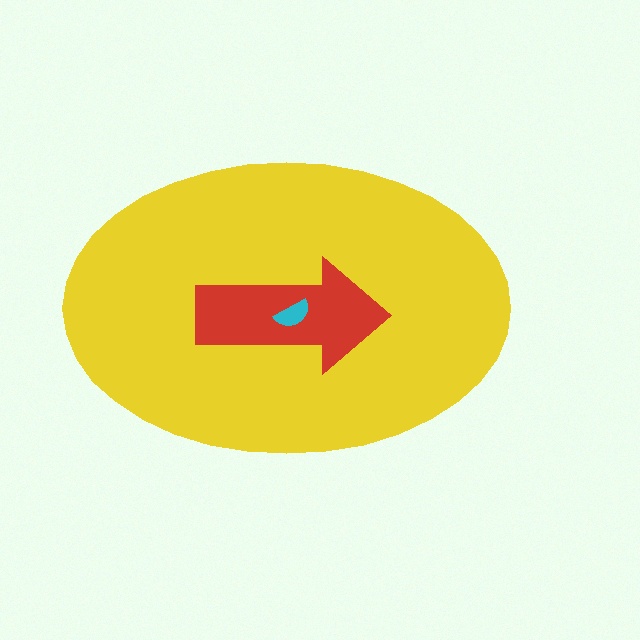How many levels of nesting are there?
3.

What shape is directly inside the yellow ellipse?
The red arrow.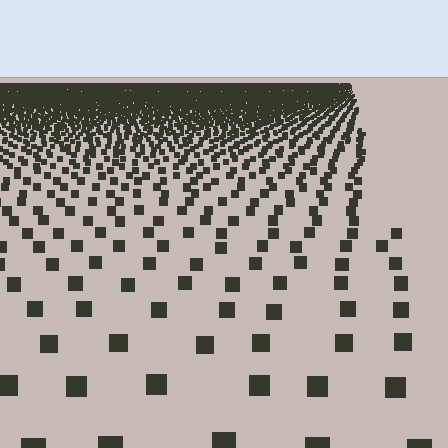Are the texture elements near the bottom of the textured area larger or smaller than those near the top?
Larger. Near the bottom, elements are closer to the viewer and appear at a bigger on-screen size.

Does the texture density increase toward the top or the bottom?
Density increases toward the top.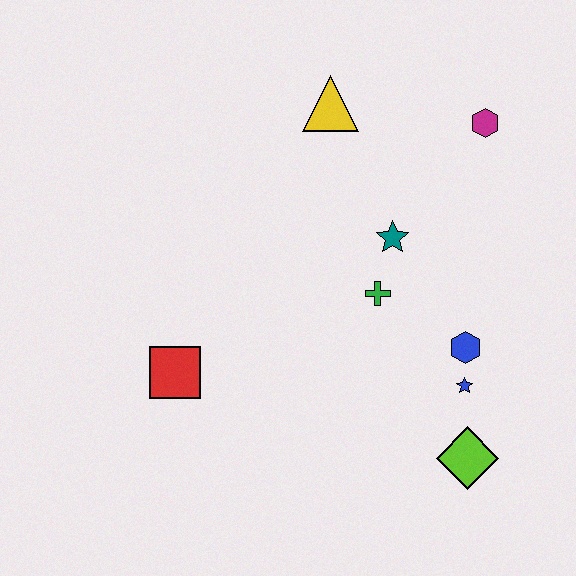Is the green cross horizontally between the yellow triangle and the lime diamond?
Yes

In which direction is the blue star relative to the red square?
The blue star is to the right of the red square.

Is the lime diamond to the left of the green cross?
No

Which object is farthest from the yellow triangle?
The lime diamond is farthest from the yellow triangle.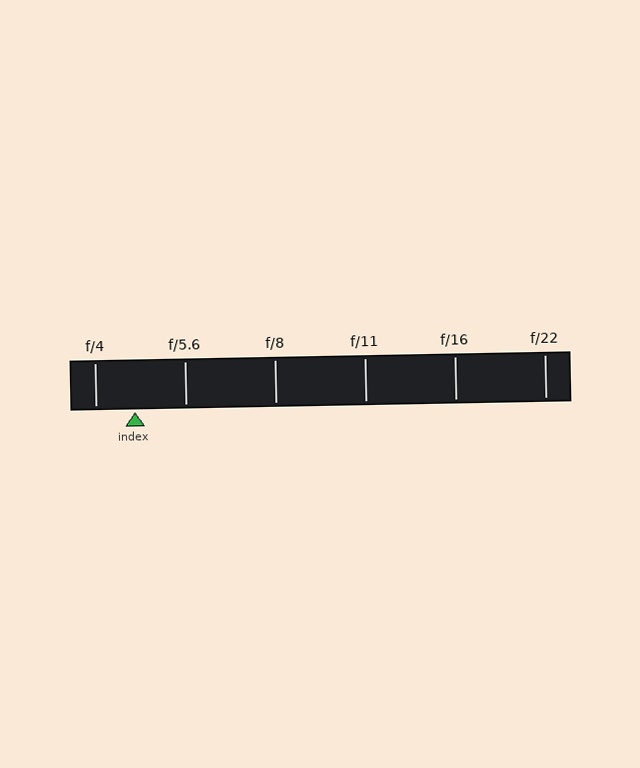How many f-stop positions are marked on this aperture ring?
There are 6 f-stop positions marked.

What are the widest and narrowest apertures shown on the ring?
The widest aperture shown is f/4 and the narrowest is f/22.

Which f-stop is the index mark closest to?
The index mark is closest to f/4.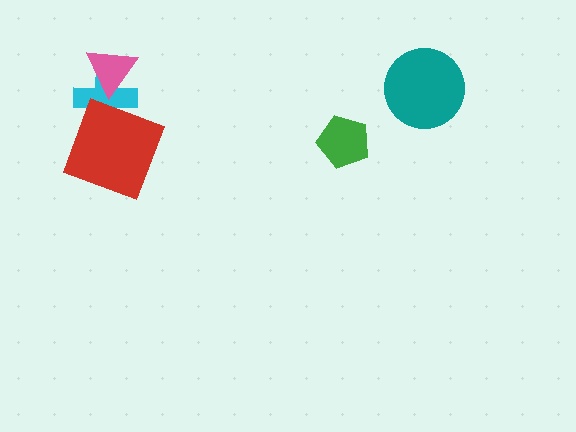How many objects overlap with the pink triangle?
1 object overlaps with the pink triangle.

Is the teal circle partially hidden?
No, no other shape covers it.